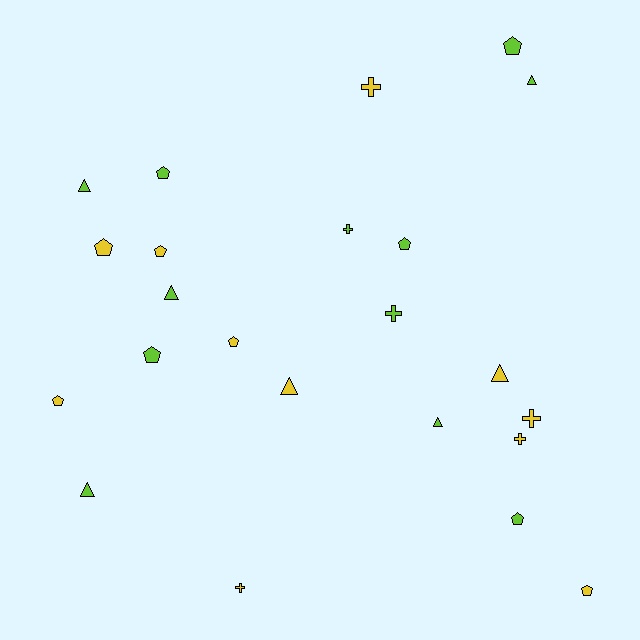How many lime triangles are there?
There are 5 lime triangles.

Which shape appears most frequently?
Pentagon, with 10 objects.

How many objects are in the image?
There are 23 objects.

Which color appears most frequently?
Lime, with 12 objects.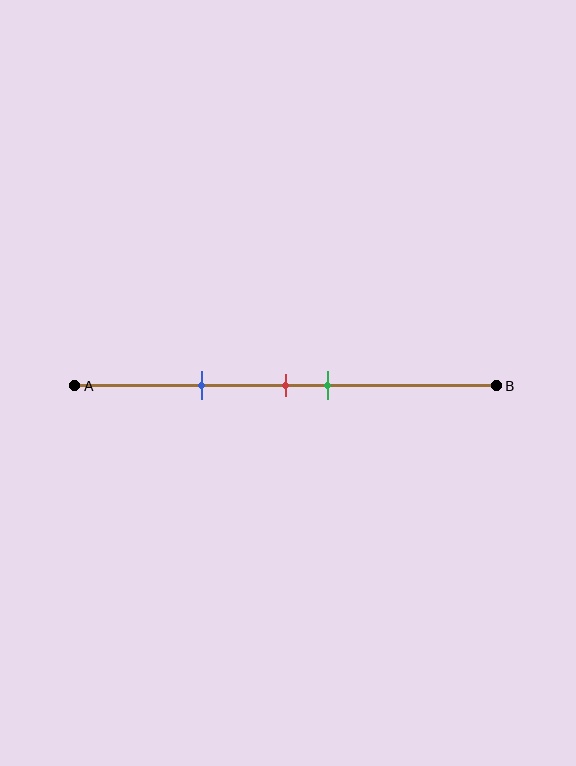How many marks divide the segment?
There are 3 marks dividing the segment.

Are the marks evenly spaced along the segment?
No, the marks are not evenly spaced.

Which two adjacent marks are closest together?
The red and green marks are the closest adjacent pair.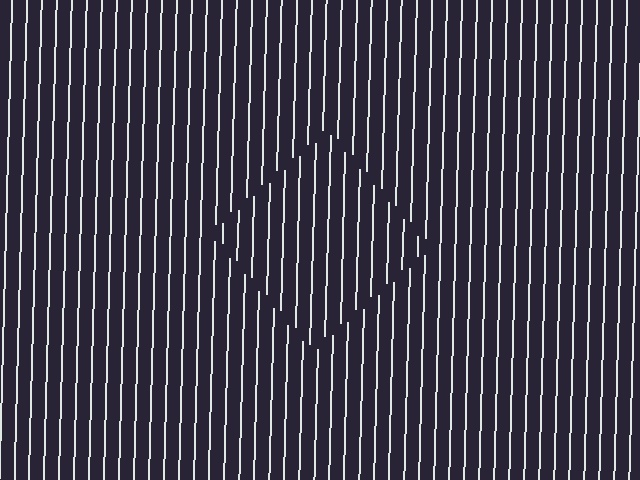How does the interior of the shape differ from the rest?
The interior of the shape contains the same grating, shifted by half a period — the contour is defined by the phase discontinuity where line-ends from the inner and outer gratings abut.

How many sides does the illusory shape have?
4 sides — the line-ends trace a square.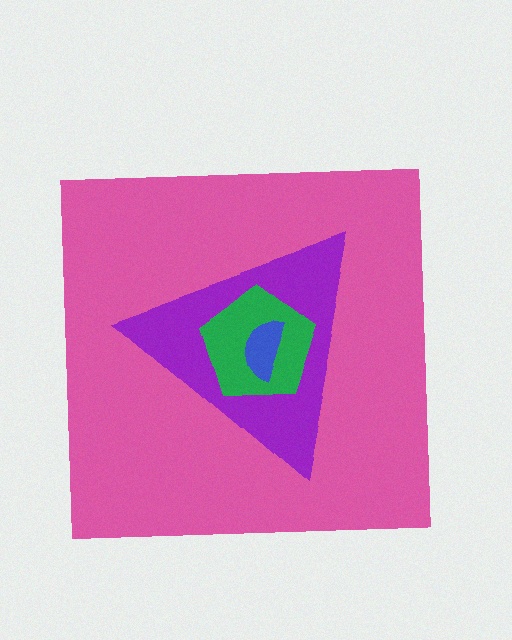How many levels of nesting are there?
4.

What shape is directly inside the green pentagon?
The blue semicircle.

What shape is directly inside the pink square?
The purple triangle.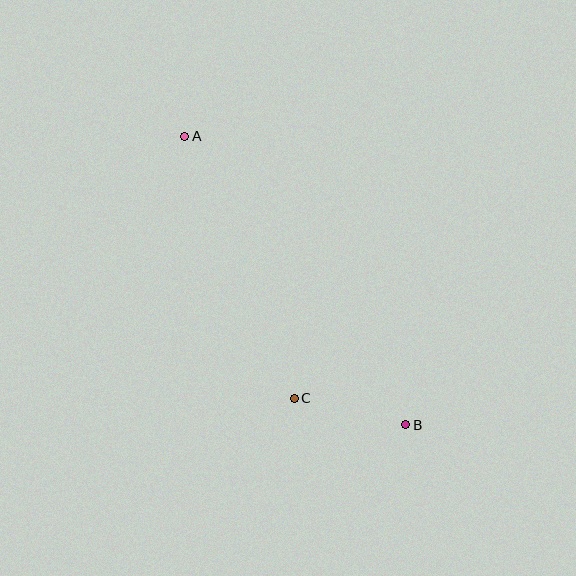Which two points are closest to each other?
Points B and C are closest to each other.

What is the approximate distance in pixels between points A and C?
The distance between A and C is approximately 284 pixels.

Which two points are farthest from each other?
Points A and B are farthest from each other.